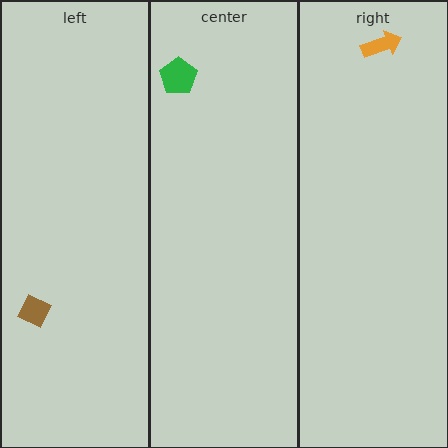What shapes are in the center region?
The green pentagon.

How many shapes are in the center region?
1.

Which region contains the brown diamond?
The left region.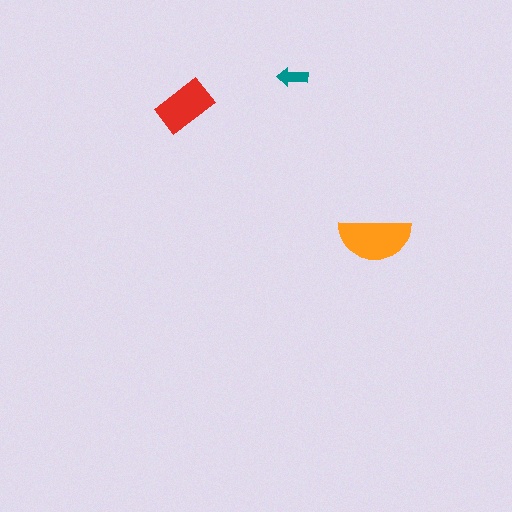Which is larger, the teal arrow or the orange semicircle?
The orange semicircle.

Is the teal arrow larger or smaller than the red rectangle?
Smaller.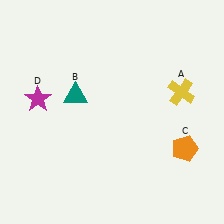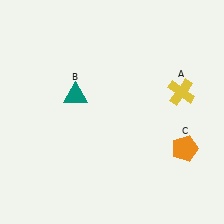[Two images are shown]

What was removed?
The magenta star (D) was removed in Image 2.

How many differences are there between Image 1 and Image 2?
There is 1 difference between the two images.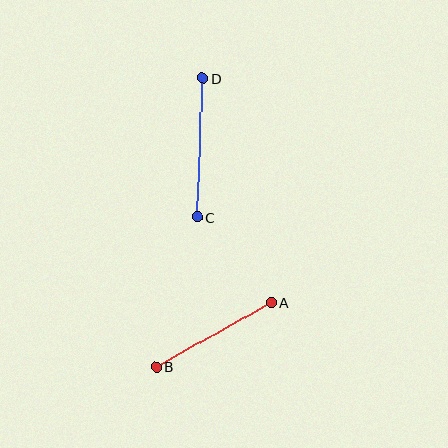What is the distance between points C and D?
The distance is approximately 139 pixels.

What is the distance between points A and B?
The distance is approximately 132 pixels.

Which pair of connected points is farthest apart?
Points C and D are farthest apart.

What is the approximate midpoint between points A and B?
The midpoint is at approximately (214, 335) pixels.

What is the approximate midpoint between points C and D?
The midpoint is at approximately (200, 148) pixels.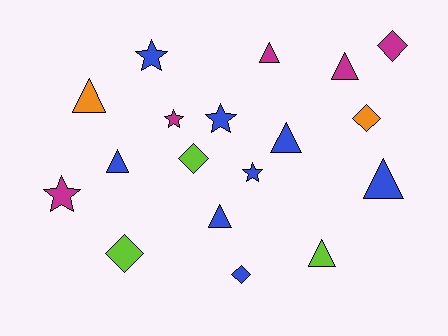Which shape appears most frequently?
Triangle, with 8 objects.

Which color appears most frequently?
Blue, with 8 objects.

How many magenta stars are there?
There are 2 magenta stars.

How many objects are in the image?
There are 18 objects.